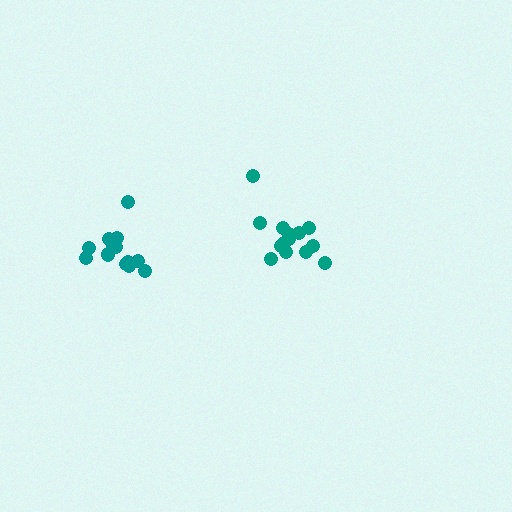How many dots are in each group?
Group 1: 13 dots, Group 2: 14 dots (27 total).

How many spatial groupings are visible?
There are 2 spatial groupings.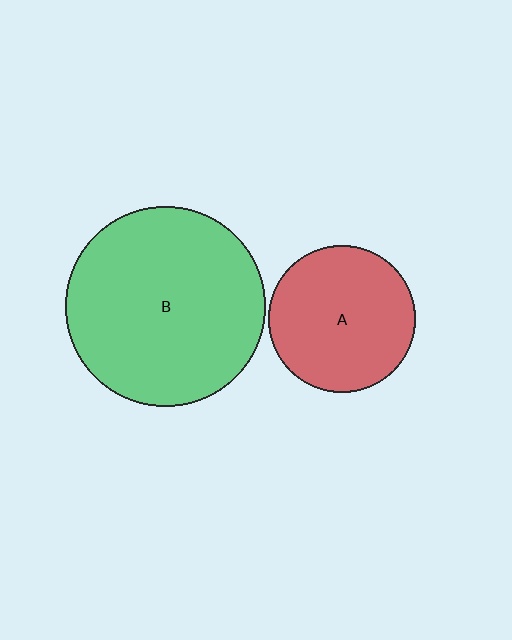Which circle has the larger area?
Circle B (green).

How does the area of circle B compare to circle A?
Approximately 1.8 times.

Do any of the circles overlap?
No, none of the circles overlap.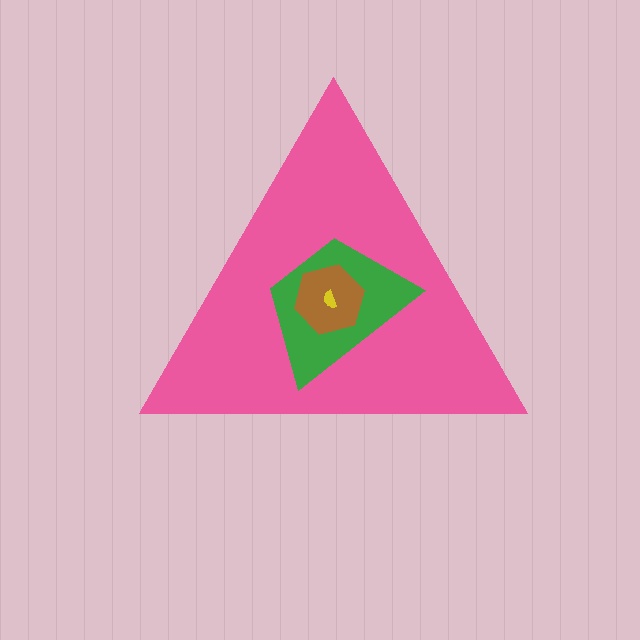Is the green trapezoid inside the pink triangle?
Yes.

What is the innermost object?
The yellow semicircle.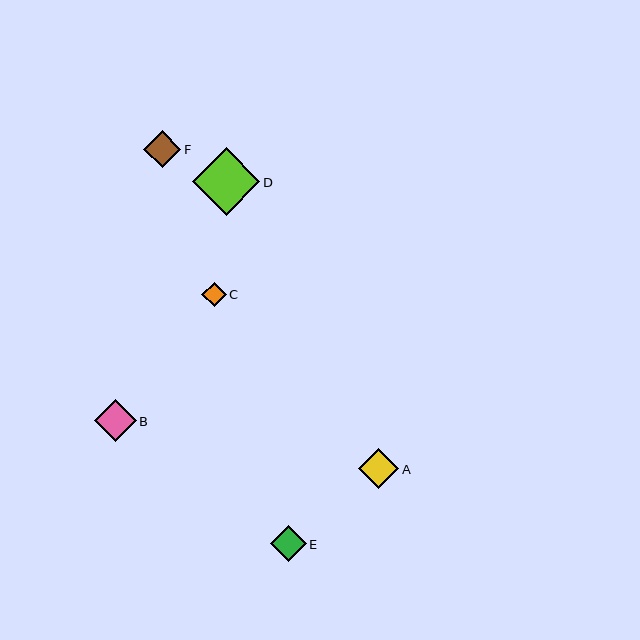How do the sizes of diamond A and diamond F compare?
Diamond A and diamond F are approximately the same size.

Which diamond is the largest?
Diamond D is the largest with a size of approximately 67 pixels.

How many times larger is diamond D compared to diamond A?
Diamond D is approximately 1.7 times the size of diamond A.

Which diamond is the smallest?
Diamond C is the smallest with a size of approximately 24 pixels.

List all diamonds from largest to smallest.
From largest to smallest: D, B, A, F, E, C.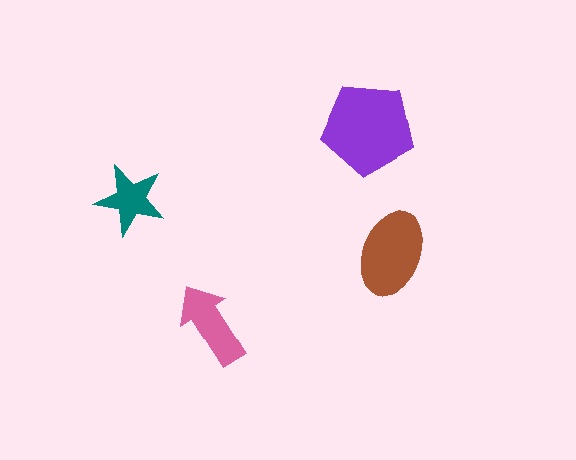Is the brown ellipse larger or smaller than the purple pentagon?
Smaller.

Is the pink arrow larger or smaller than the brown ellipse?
Smaller.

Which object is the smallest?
The teal star.